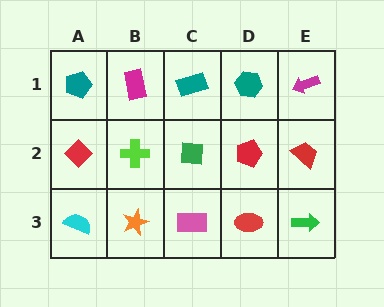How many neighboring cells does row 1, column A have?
2.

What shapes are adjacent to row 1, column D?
A red pentagon (row 2, column D), a teal rectangle (row 1, column C), a magenta arrow (row 1, column E).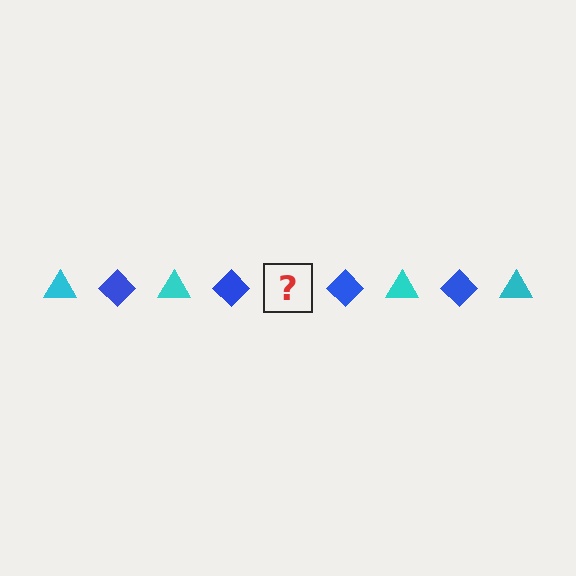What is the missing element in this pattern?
The missing element is a cyan triangle.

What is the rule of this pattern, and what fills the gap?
The rule is that the pattern alternates between cyan triangle and blue diamond. The gap should be filled with a cyan triangle.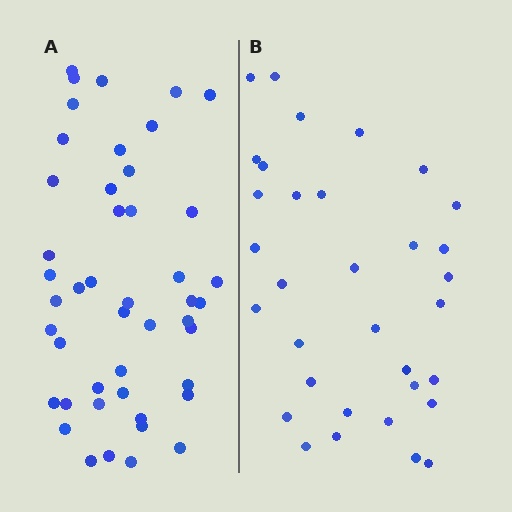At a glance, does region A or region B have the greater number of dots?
Region A (the left region) has more dots.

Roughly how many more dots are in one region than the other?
Region A has approximately 15 more dots than region B.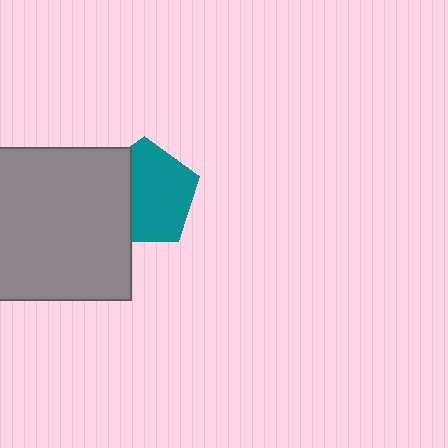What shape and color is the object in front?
The object in front is a gray square.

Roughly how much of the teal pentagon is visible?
Most of it is visible (roughly 65%).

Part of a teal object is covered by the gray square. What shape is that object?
It is a pentagon.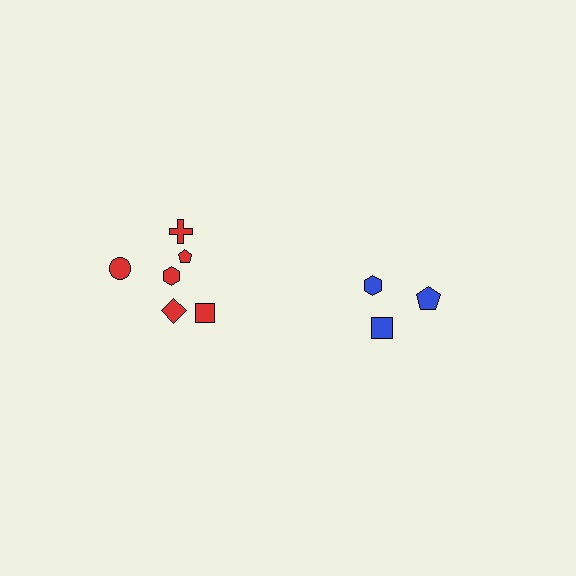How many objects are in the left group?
There are 6 objects.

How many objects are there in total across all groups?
There are 9 objects.